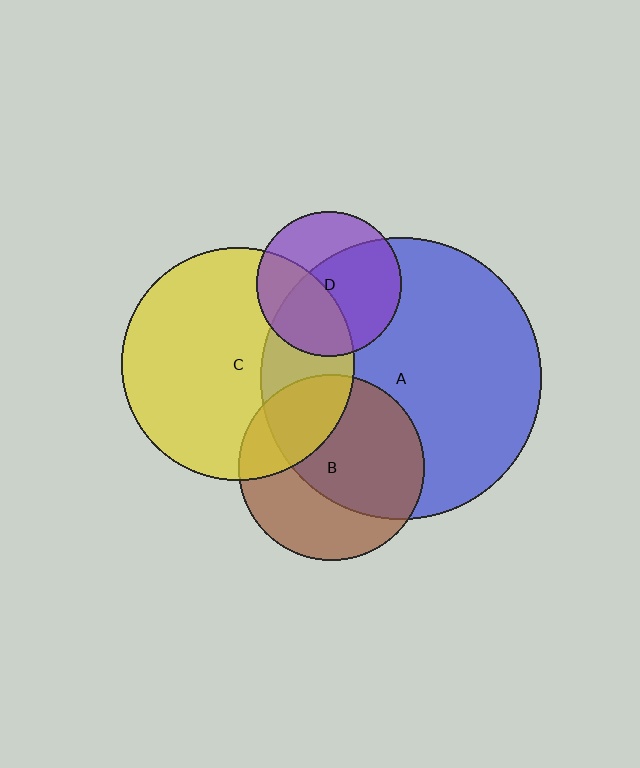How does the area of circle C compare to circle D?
Approximately 2.6 times.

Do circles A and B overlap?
Yes.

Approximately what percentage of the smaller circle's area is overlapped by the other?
Approximately 60%.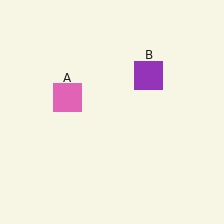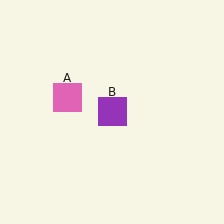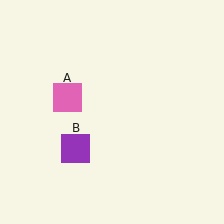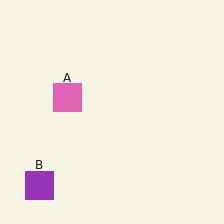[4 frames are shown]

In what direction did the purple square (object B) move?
The purple square (object B) moved down and to the left.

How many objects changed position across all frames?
1 object changed position: purple square (object B).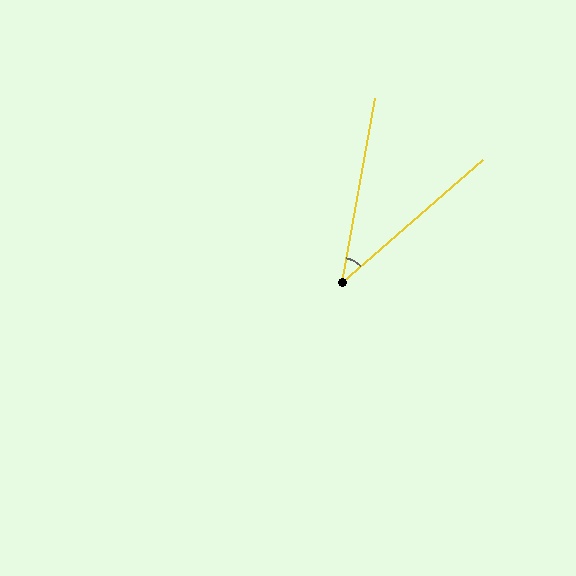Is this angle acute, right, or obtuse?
It is acute.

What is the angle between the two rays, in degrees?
Approximately 39 degrees.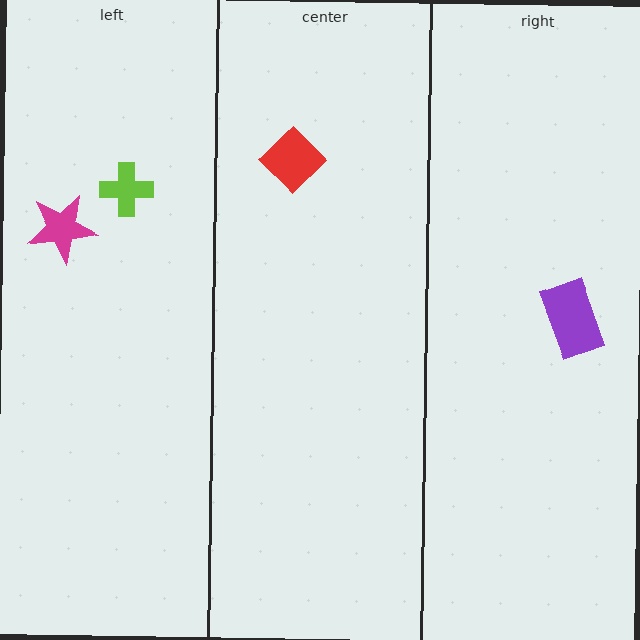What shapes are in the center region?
The red diamond.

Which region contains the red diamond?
The center region.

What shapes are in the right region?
The purple rectangle.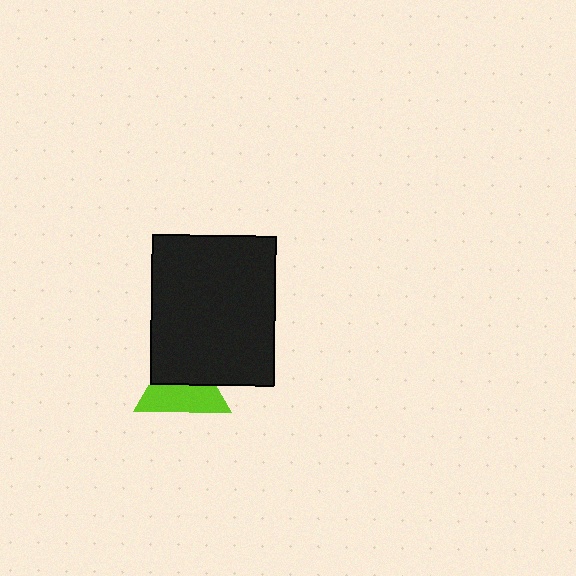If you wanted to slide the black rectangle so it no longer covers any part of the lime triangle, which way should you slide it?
Slide it up — that is the most direct way to separate the two shapes.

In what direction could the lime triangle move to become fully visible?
The lime triangle could move down. That would shift it out from behind the black rectangle entirely.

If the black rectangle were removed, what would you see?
You would see the complete lime triangle.